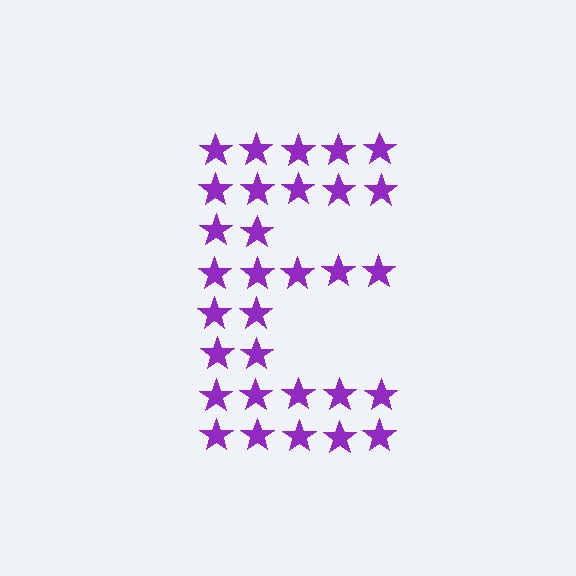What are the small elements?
The small elements are stars.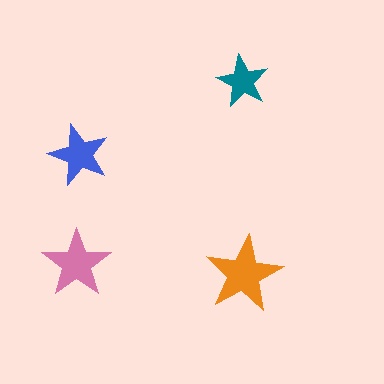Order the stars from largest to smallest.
the orange one, the pink one, the blue one, the teal one.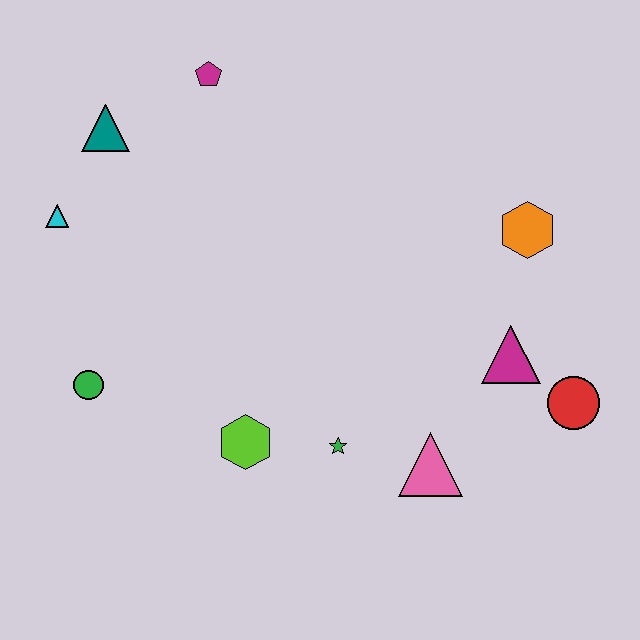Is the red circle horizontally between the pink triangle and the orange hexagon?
No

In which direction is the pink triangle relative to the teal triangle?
The pink triangle is below the teal triangle.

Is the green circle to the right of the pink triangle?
No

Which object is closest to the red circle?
The magenta triangle is closest to the red circle.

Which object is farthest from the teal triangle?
The red circle is farthest from the teal triangle.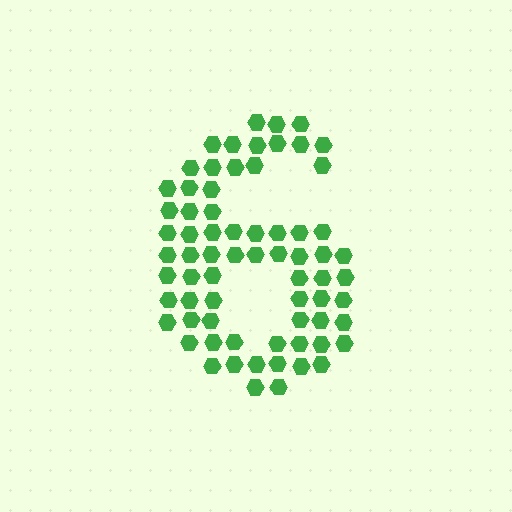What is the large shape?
The large shape is the digit 6.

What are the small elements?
The small elements are hexagons.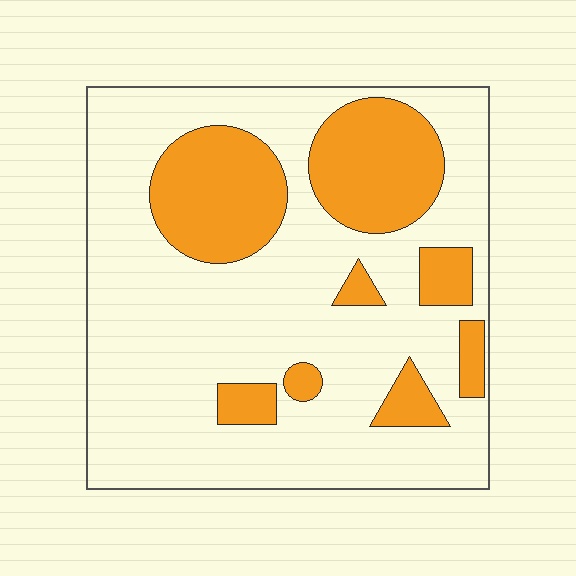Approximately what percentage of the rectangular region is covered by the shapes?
Approximately 25%.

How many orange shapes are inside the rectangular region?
8.